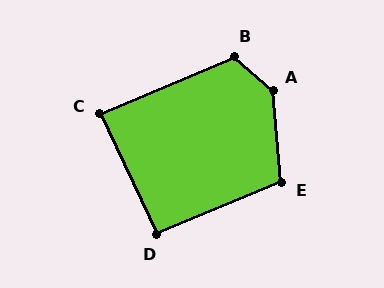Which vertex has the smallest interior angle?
C, at approximately 88 degrees.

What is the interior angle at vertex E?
Approximately 108 degrees (obtuse).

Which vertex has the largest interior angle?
A, at approximately 137 degrees.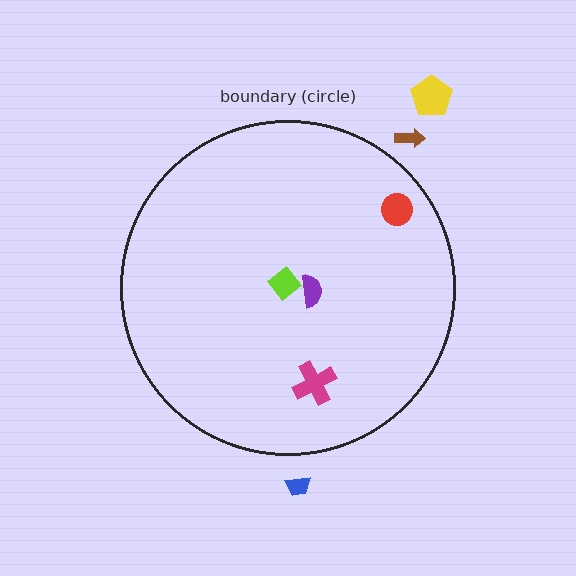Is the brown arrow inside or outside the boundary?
Outside.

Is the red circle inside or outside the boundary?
Inside.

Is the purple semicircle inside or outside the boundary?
Inside.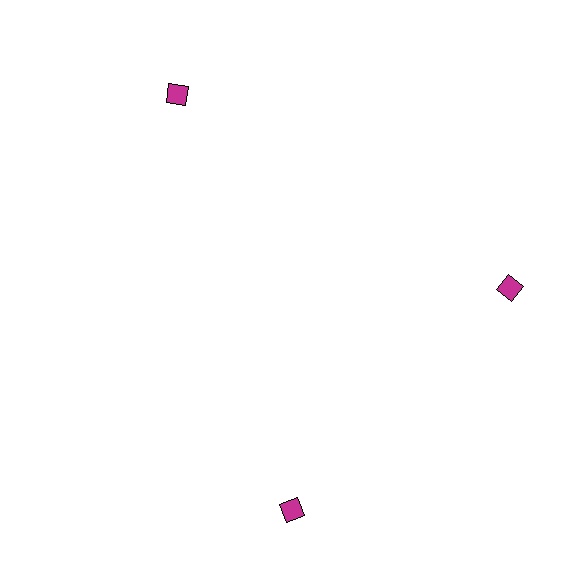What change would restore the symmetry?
The symmetry would be restored by rotating it back into even spacing with its neighbors so that all 3 diamonds sit at equal angles and equal distance from the center.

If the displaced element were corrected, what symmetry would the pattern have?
It would have 3-fold rotational symmetry — the pattern would map onto itself every 120 degrees.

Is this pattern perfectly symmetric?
No. The 3 magenta diamonds are arranged in a ring, but one element near the 7 o'clock position is rotated out of alignment along the ring, breaking the 3-fold rotational symmetry.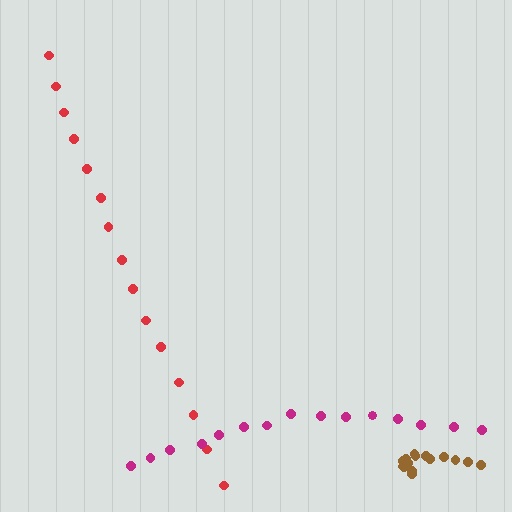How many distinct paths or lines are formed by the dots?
There are 3 distinct paths.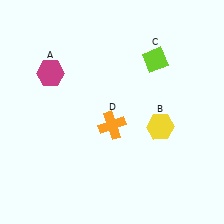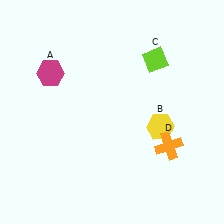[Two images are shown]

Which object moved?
The orange cross (D) moved right.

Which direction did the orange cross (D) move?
The orange cross (D) moved right.